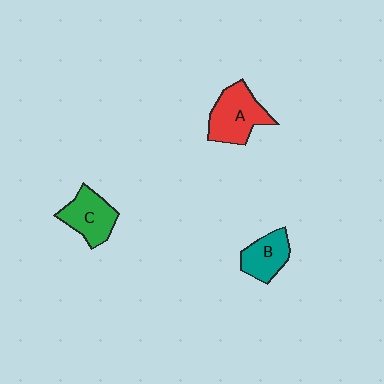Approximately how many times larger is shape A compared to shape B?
Approximately 1.4 times.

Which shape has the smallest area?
Shape B (teal).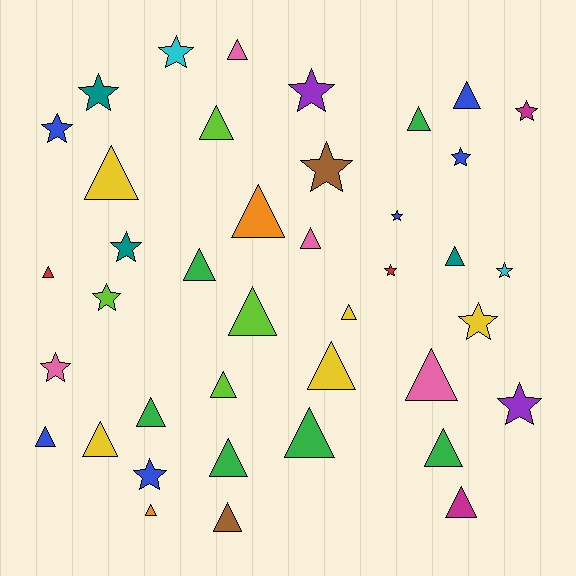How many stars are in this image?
There are 16 stars.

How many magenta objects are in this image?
There are 2 magenta objects.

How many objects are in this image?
There are 40 objects.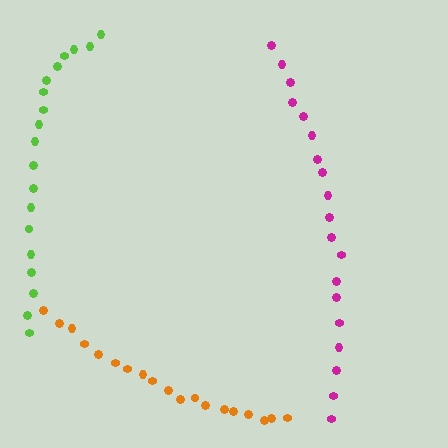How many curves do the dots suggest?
There are 3 distinct paths.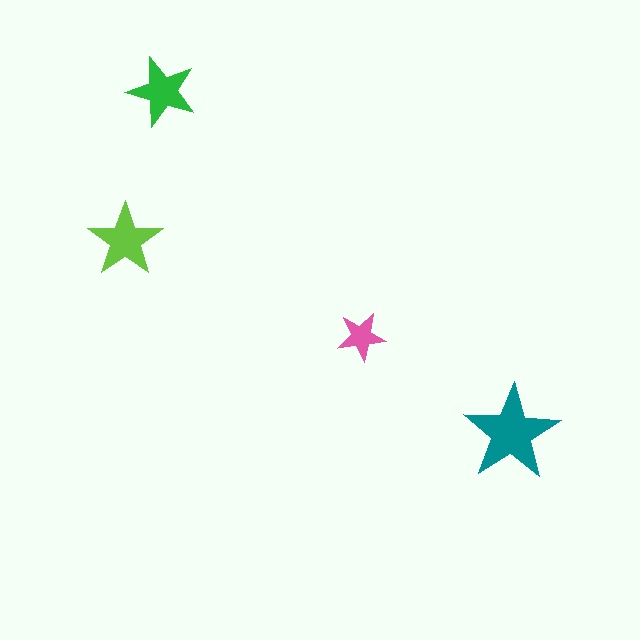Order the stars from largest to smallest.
the teal one, the lime one, the green one, the pink one.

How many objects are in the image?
There are 4 objects in the image.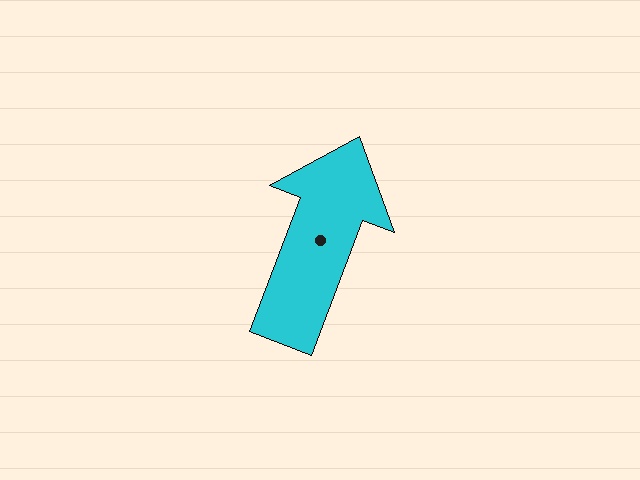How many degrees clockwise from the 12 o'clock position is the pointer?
Approximately 21 degrees.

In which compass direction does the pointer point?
North.